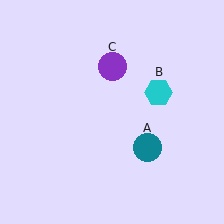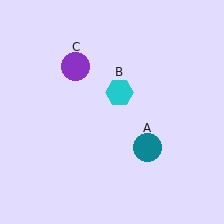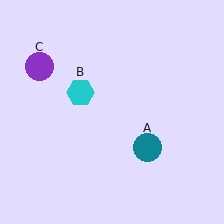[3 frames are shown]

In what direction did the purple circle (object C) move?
The purple circle (object C) moved left.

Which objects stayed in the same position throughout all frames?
Teal circle (object A) remained stationary.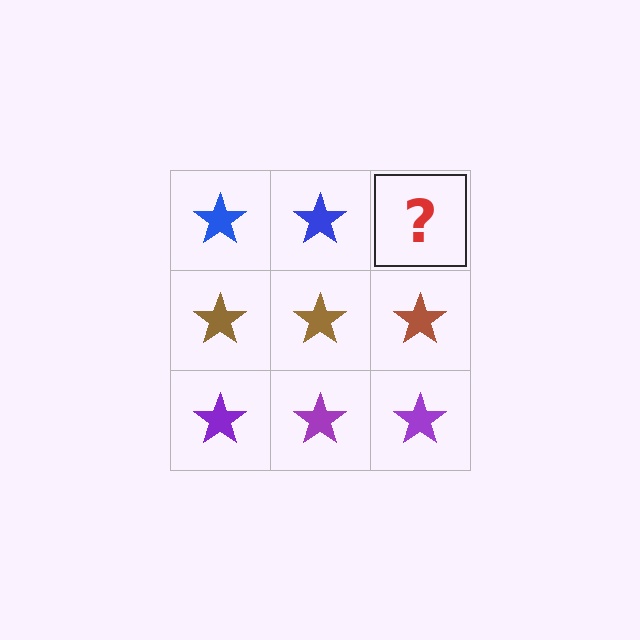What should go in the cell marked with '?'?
The missing cell should contain a blue star.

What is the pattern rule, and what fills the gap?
The rule is that each row has a consistent color. The gap should be filled with a blue star.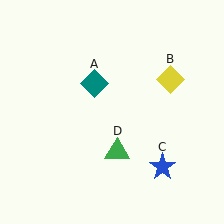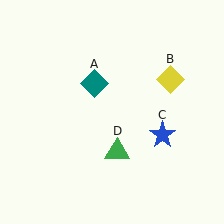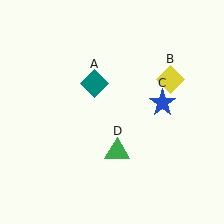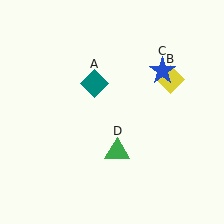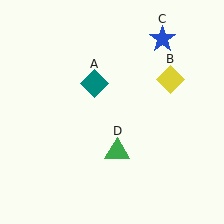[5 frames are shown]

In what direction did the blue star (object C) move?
The blue star (object C) moved up.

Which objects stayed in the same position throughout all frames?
Teal diamond (object A) and yellow diamond (object B) and green triangle (object D) remained stationary.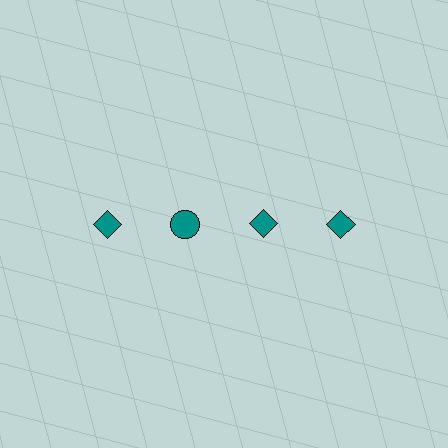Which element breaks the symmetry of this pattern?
The teal circle in the top row, second from left column breaks the symmetry. All other shapes are teal diamonds.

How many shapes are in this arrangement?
There are 4 shapes arranged in a grid pattern.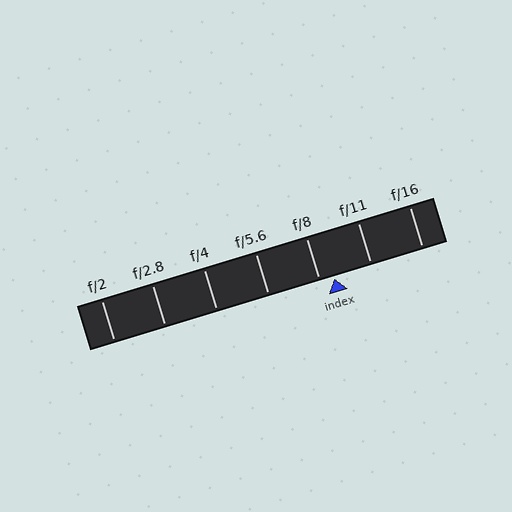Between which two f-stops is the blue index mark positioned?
The index mark is between f/8 and f/11.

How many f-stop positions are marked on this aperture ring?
There are 7 f-stop positions marked.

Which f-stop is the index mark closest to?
The index mark is closest to f/8.